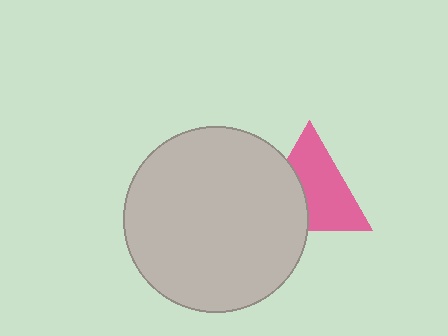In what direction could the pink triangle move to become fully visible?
The pink triangle could move right. That would shift it out from behind the light gray circle entirely.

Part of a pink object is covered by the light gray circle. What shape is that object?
It is a triangle.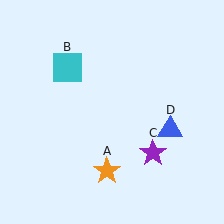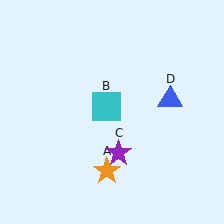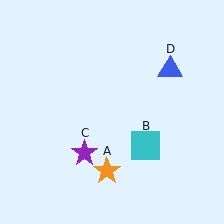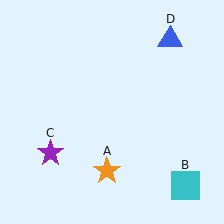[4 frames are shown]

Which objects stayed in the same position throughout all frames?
Orange star (object A) remained stationary.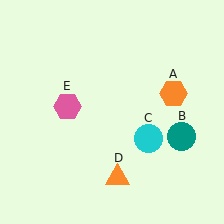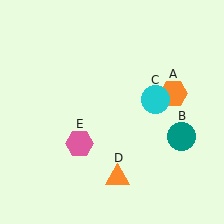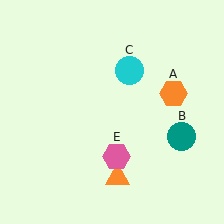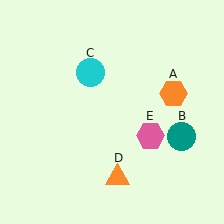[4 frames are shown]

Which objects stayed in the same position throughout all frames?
Orange hexagon (object A) and teal circle (object B) and orange triangle (object D) remained stationary.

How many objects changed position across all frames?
2 objects changed position: cyan circle (object C), pink hexagon (object E).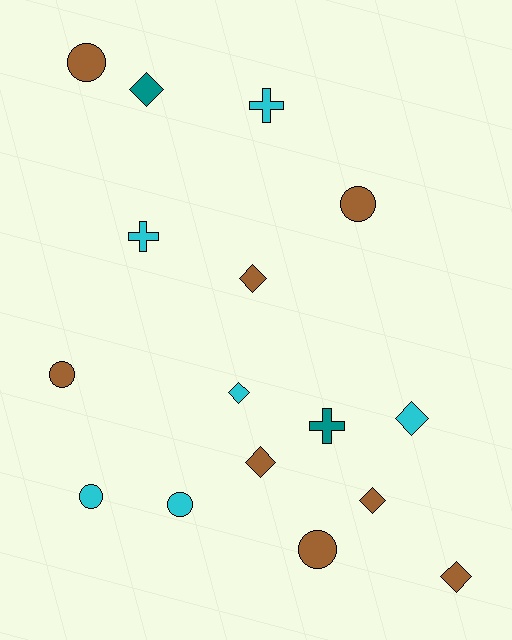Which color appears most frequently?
Brown, with 8 objects.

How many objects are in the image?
There are 16 objects.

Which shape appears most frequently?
Diamond, with 7 objects.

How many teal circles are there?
There are no teal circles.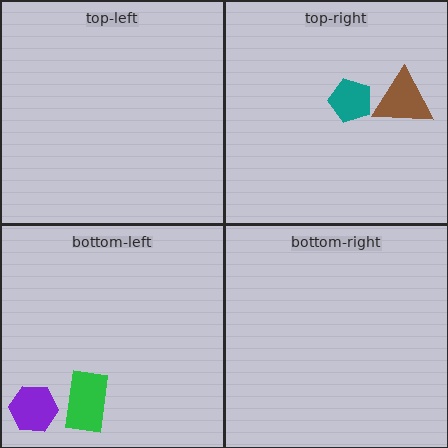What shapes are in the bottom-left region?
The green rectangle, the purple hexagon.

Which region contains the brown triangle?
The top-right region.